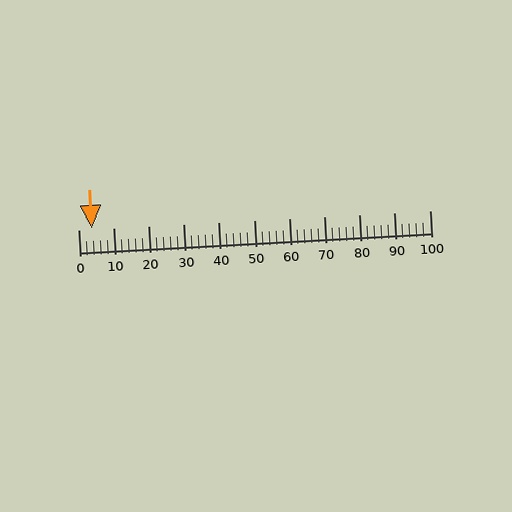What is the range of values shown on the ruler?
The ruler shows values from 0 to 100.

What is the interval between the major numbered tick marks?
The major tick marks are spaced 10 units apart.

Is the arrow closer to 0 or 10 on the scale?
The arrow is closer to 0.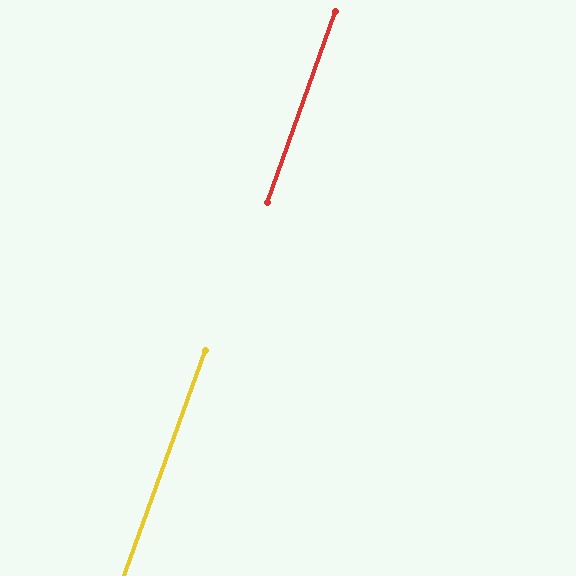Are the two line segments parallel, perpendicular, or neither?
Parallel — their directions differ by only 0.3°.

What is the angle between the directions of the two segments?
Approximately 0 degrees.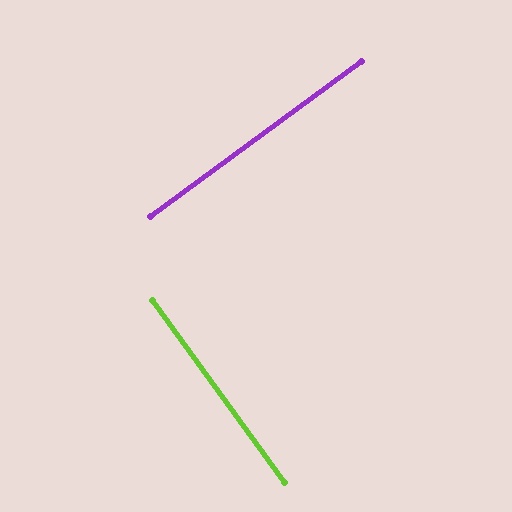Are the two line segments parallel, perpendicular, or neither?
Perpendicular — they meet at approximately 90°.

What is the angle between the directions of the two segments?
Approximately 90 degrees.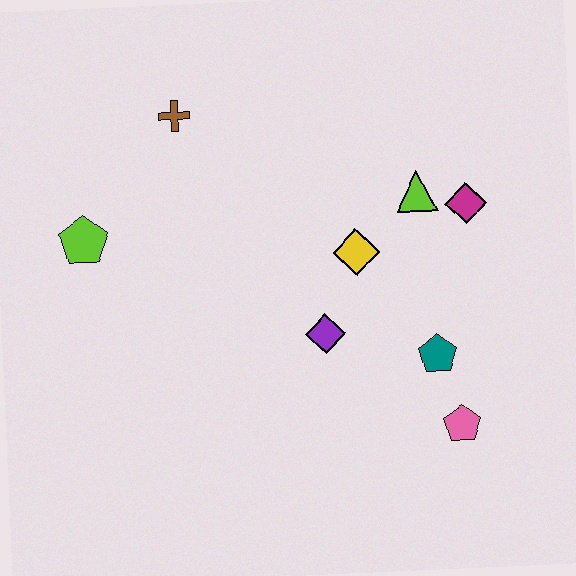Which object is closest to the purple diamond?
The yellow diamond is closest to the purple diamond.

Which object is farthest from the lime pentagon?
The pink pentagon is farthest from the lime pentagon.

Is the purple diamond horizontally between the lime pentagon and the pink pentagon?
Yes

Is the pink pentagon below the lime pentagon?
Yes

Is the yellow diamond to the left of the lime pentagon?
No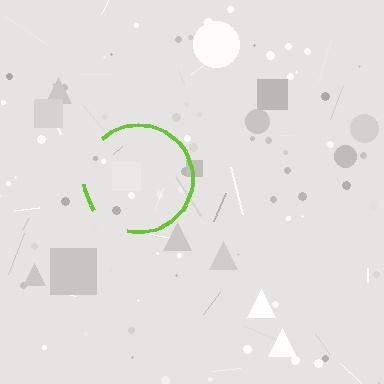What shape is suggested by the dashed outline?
The dashed outline suggests a circle.